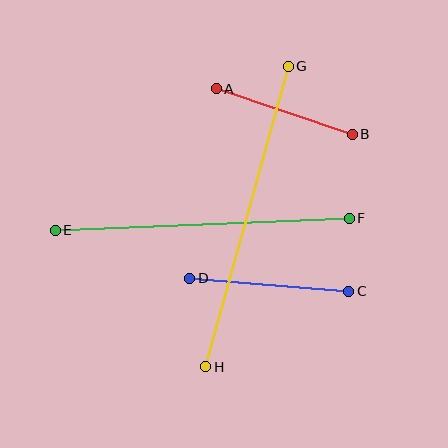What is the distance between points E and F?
The distance is approximately 294 pixels.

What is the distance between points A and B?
The distance is approximately 144 pixels.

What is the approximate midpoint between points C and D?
The midpoint is at approximately (269, 285) pixels.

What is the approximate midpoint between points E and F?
The midpoint is at approximately (202, 224) pixels.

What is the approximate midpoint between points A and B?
The midpoint is at approximately (284, 111) pixels.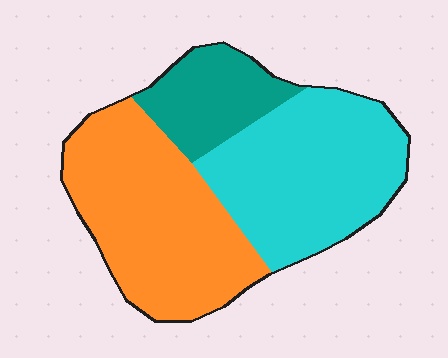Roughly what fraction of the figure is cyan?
Cyan covers around 40% of the figure.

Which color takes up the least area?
Teal, at roughly 15%.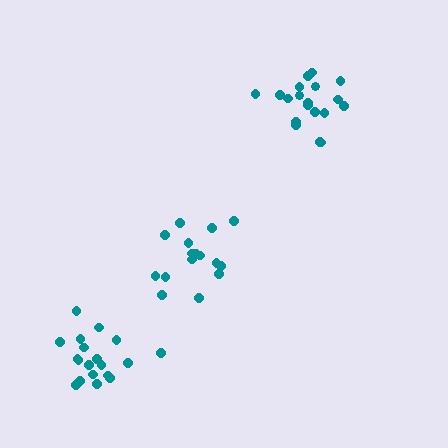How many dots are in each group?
Group 1: 16 dots, Group 2: 19 dots, Group 3: 19 dots (54 total).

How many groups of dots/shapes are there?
There are 3 groups.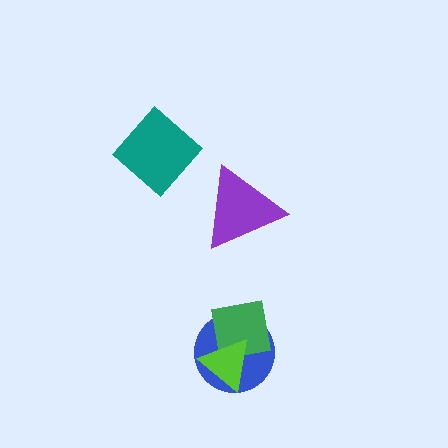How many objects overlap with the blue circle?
2 objects overlap with the blue circle.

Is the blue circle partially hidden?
Yes, it is partially covered by another shape.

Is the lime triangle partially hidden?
No, no other shape covers it.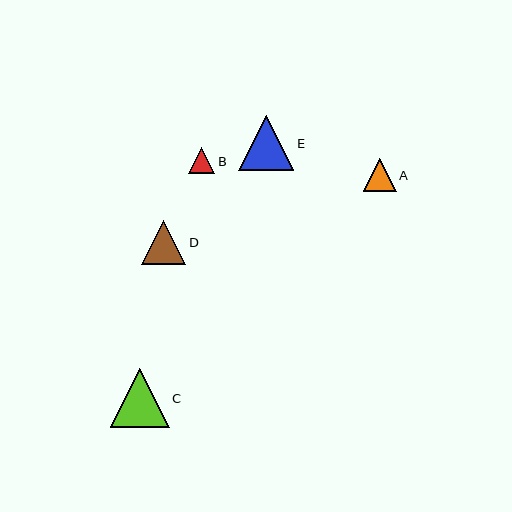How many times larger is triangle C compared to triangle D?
Triangle C is approximately 1.3 times the size of triangle D.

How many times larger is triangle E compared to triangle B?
Triangle E is approximately 2.1 times the size of triangle B.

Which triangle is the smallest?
Triangle B is the smallest with a size of approximately 26 pixels.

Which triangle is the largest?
Triangle C is the largest with a size of approximately 59 pixels.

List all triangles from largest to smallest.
From largest to smallest: C, E, D, A, B.